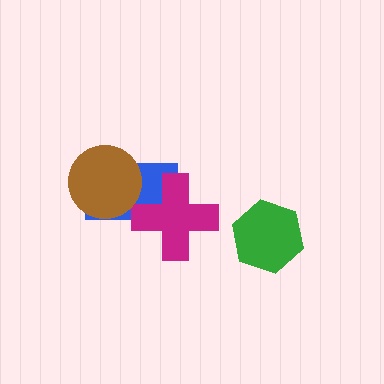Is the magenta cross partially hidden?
No, no other shape covers it.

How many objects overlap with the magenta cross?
1 object overlaps with the magenta cross.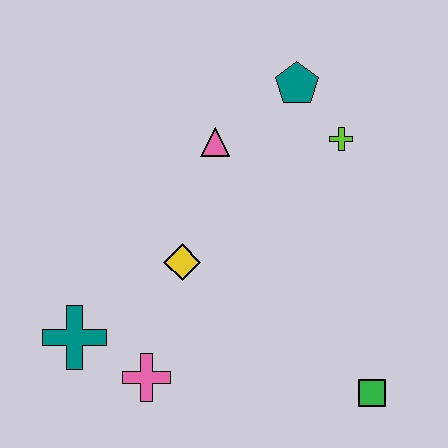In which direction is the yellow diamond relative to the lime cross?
The yellow diamond is to the left of the lime cross.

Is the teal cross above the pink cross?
Yes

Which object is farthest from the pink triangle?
The green square is farthest from the pink triangle.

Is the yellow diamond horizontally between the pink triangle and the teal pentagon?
No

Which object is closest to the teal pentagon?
The lime cross is closest to the teal pentagon.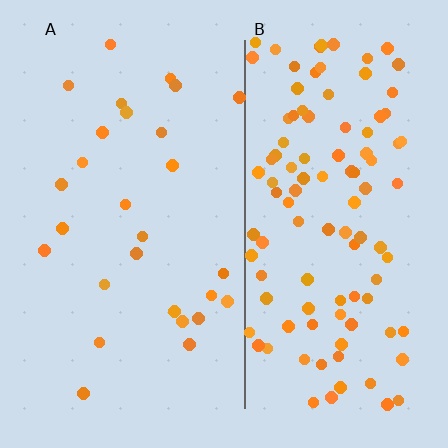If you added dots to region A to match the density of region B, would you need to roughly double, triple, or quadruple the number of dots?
Approximately quadruple.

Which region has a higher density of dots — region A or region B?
B (the right).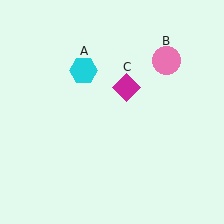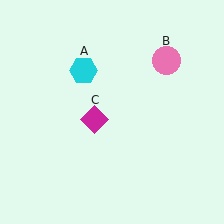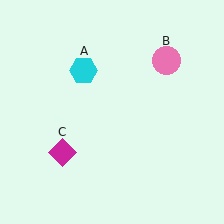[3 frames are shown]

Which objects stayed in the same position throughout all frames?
Cyan hexagon (object A) and pink circle (object B) remained stationary.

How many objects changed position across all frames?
1 object changed position: magenta diamond (object C).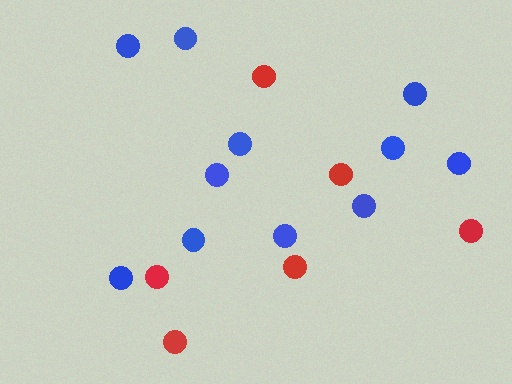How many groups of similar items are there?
There are 2 groups: one group of blue circles (11) and one group of red circles (6).